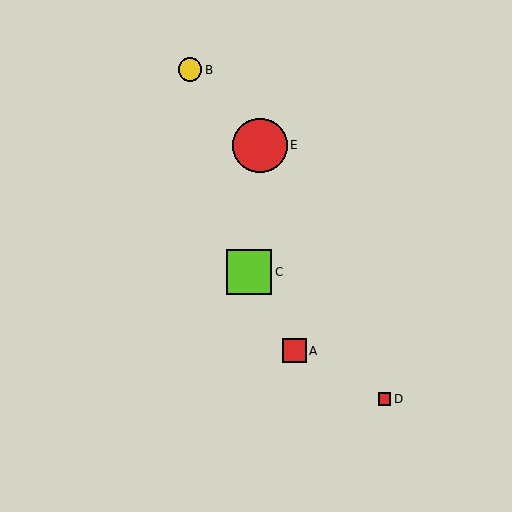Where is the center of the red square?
The center of the red square is at (384, 399).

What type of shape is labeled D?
Shape D is a red square.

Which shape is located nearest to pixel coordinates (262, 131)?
The red circle (labeled E) at (260, 145) is nearest to that location.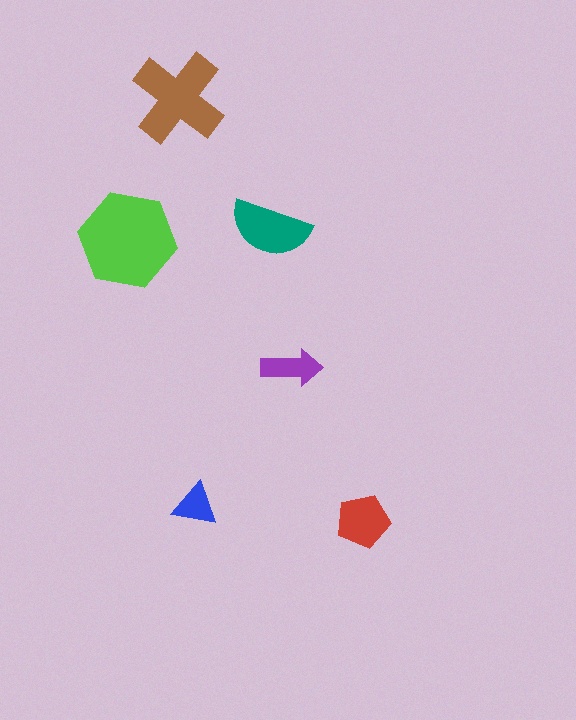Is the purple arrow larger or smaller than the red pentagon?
Smaller.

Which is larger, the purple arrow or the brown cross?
The brown cross.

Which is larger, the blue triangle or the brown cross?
The brown cross.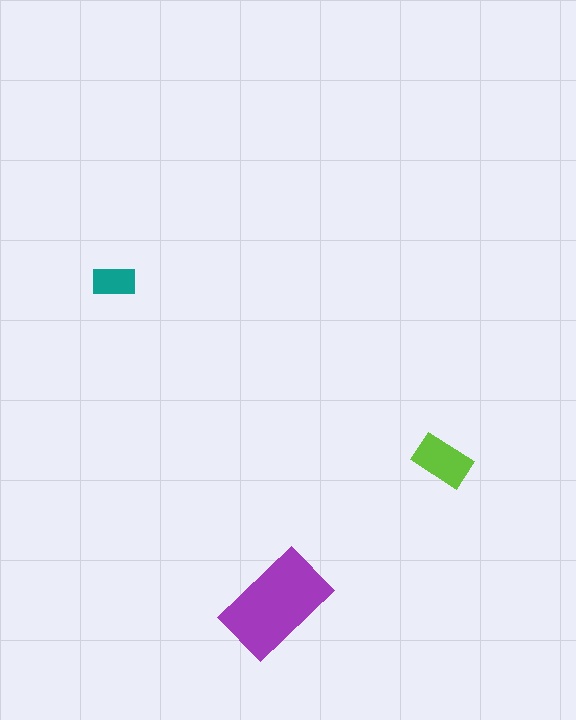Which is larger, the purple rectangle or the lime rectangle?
The purple one.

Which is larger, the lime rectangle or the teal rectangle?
The lime one.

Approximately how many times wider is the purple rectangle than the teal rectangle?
About 2.5 times wider.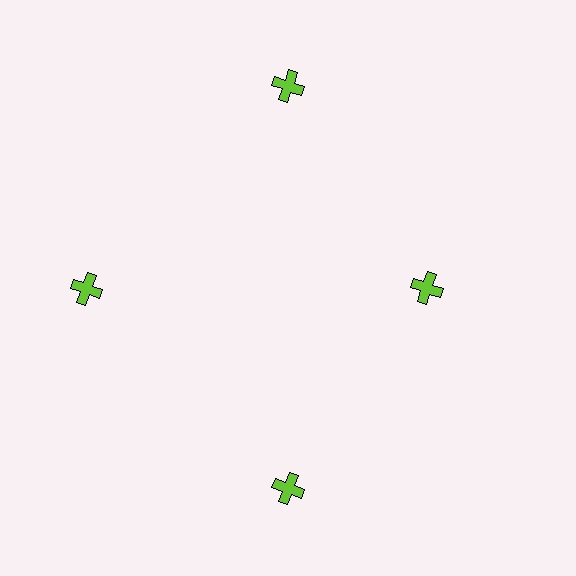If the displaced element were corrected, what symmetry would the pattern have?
It would have 4-fold rotational symmetry — the pattern would map onto itself every 90 degrees.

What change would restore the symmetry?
The symmetry would be restored by moving it outward, back onto the ring so that all 4 crosses sit at equal angles and equal distance from the center.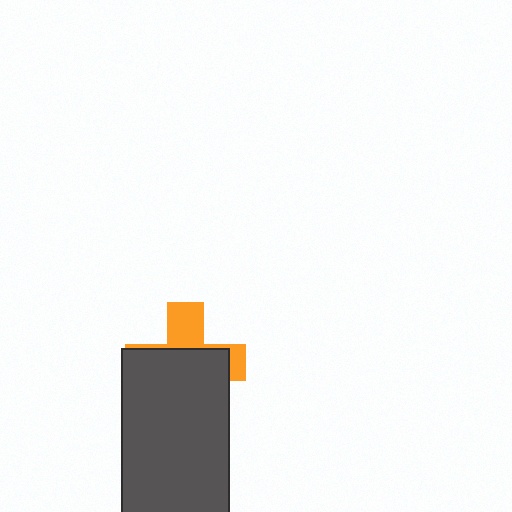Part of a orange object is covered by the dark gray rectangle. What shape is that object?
It is a cross.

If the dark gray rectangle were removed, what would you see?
You would see the complete orange cross.